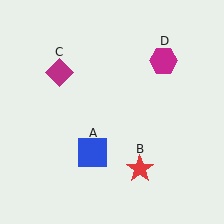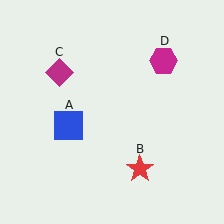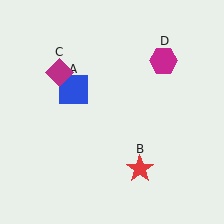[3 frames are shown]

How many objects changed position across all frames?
1 object changed position: blue square (object A).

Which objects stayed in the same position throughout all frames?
Red star (object B) and magenta diamond (object C) and magenta hexagon (object D) remained stationary.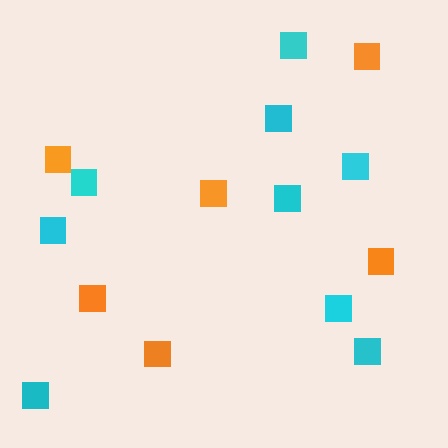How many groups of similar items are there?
There are 2 groups: one group of orange squares (6) and one group of cyan squares (9).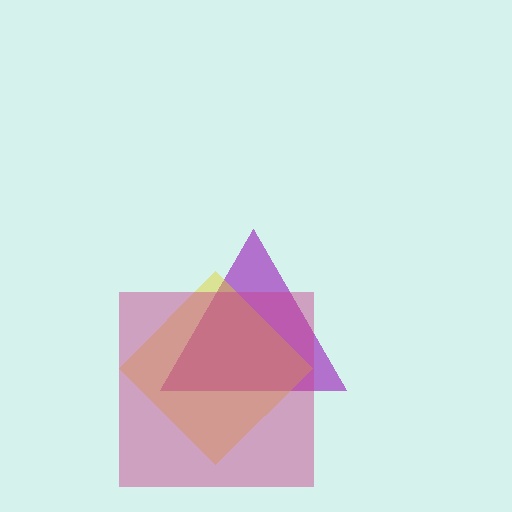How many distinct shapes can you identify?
There are 3 distinct shapes: a purple triangle, a yellow diamond, a magenta square.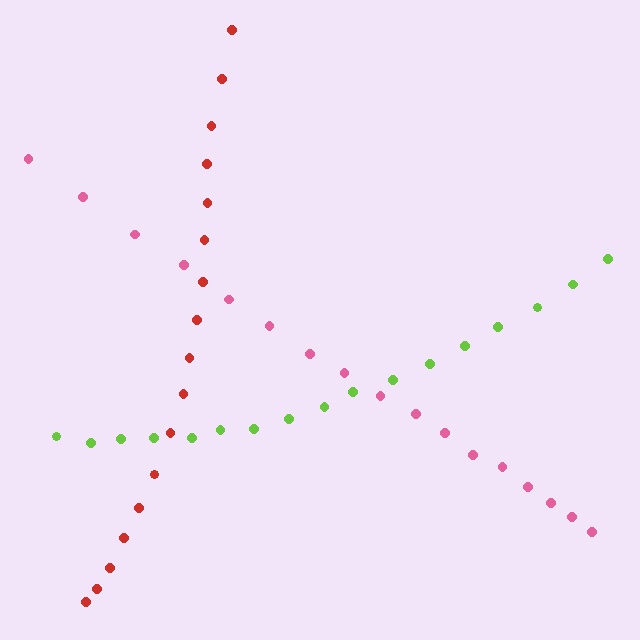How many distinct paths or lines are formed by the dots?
There are 3 distinct paths.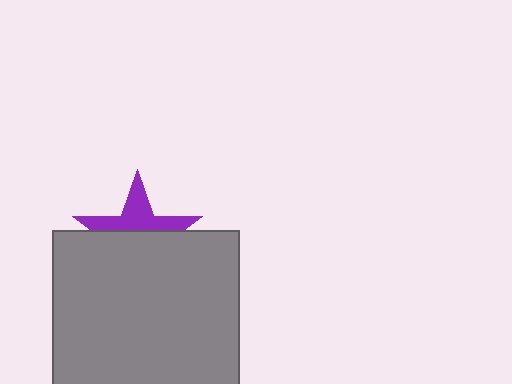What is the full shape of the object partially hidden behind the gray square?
The partially hidden object is a purple star.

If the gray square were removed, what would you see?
You would see the complete purple star.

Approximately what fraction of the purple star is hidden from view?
Roughly 58% of the purple star is hidden behind the gray square.